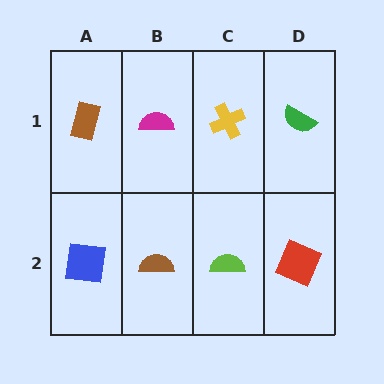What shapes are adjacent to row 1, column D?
A red square (row 2, column D), a yellow cross (row 1, column C).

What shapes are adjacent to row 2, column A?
A brown rectangle (row 1, column A), a brown semicircle (row 2, column B).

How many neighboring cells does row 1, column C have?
3.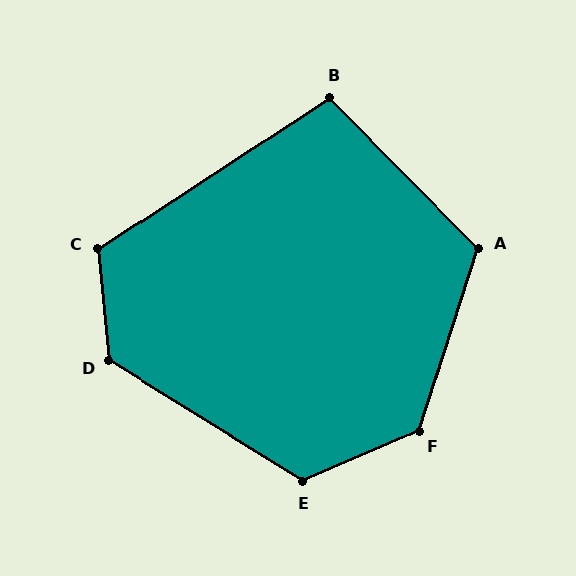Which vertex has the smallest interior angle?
B, at approximately 102 degrees.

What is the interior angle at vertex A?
Approximately 117 degrees (obtuse).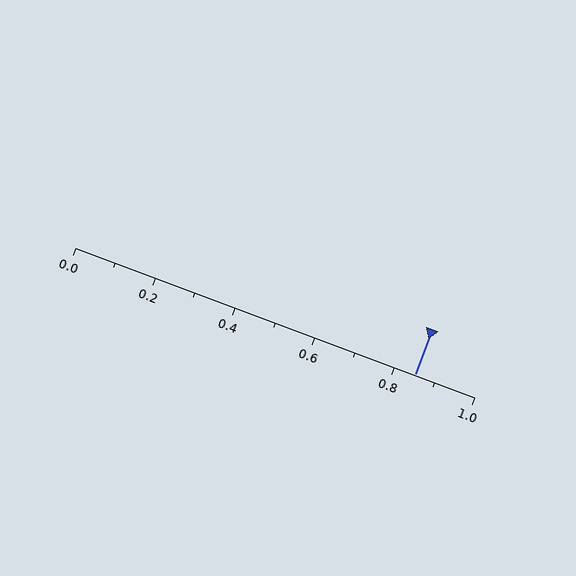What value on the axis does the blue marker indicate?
The marker indicates approximately 0.85.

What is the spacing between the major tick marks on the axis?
The major ticks are spaced 0.2 apart.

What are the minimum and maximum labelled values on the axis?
The axis runs from 0.0 to 1.0.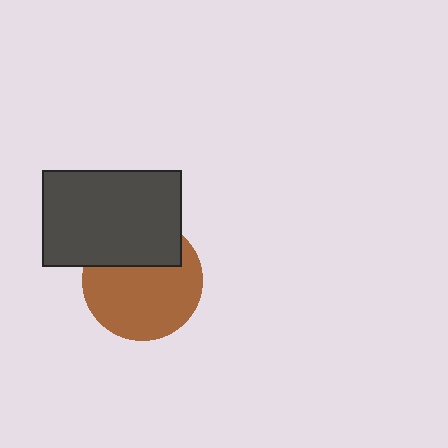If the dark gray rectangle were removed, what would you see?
You would see the complete brown circle.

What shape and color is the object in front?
The object in front is a dark gray rectangle.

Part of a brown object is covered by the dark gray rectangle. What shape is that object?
It is a circle.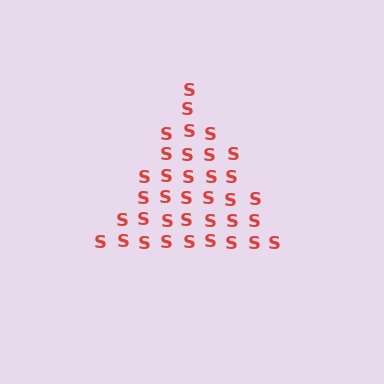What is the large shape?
The large shape is a triangle.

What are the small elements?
The small elements are letter S's.